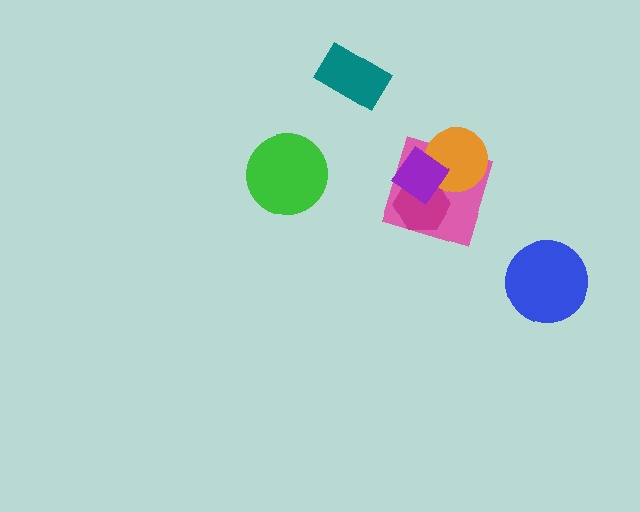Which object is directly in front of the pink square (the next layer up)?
The magenta hexagon is directly in front of the pink square.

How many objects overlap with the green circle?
0 objects overlap with the green circle.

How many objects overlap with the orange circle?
2 objects overlap with the orange circle.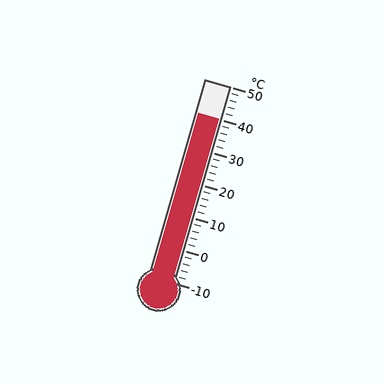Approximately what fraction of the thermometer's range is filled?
The thermometer is filled to approximately 85% of its range.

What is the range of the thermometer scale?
The thermometer scale ranges from -10°C to 50°C.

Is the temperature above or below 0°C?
The temperature is above 0°C.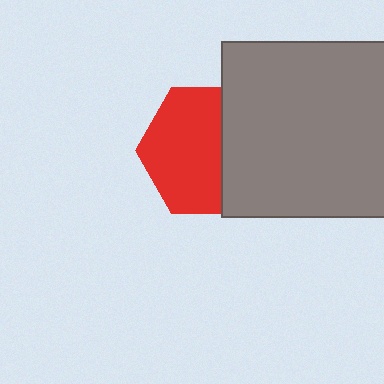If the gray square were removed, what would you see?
You would see the complete red hexagon.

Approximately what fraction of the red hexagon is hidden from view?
Roughly 38% of the red hexagon is hidden behind the gray square.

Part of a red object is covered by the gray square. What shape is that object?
It is a hexagon.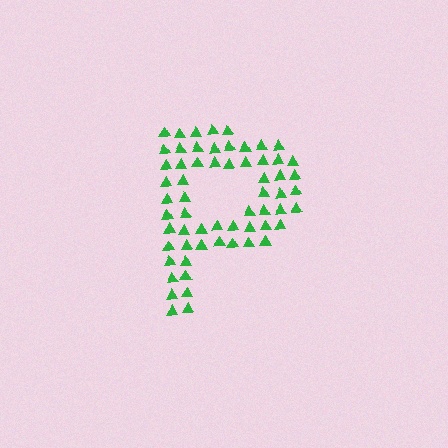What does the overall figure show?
The overall figure shows the letter P.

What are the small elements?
The small elements are triangles.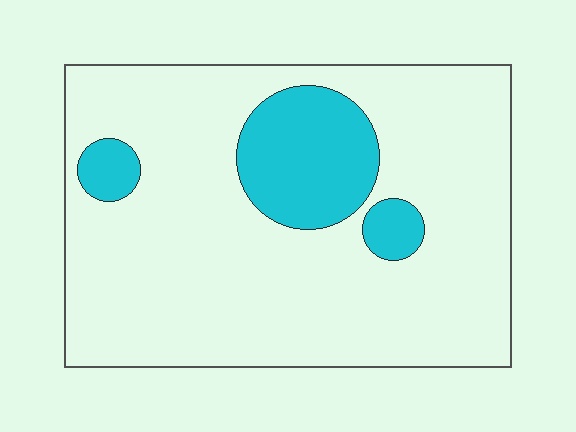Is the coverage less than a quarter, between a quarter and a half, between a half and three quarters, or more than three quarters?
Less than a quarter.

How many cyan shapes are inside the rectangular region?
3.